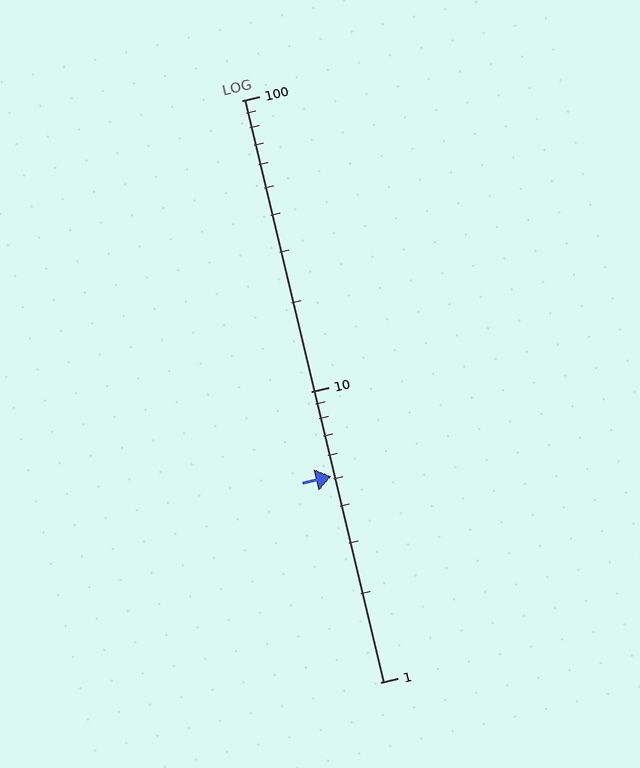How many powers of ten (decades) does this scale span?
The scale spans 2 decades, from 1 to 100.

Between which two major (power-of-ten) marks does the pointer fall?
The pointer is between 1 and 10.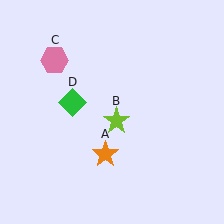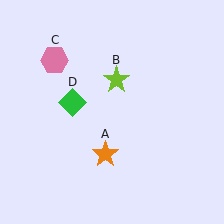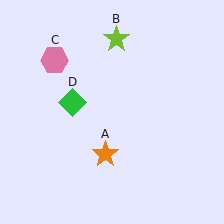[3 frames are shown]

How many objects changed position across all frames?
1 object changed position: lime star (object B).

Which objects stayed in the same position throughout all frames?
Orange star (object A) and pink hexagon (object C) and green diamond (object D) remained stationary.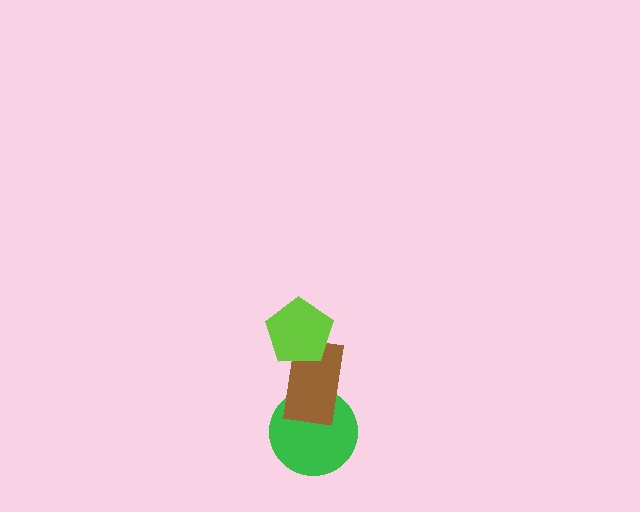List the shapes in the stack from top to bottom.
From top to bottom: the lime pentagon, the brown rectangle, the green circle.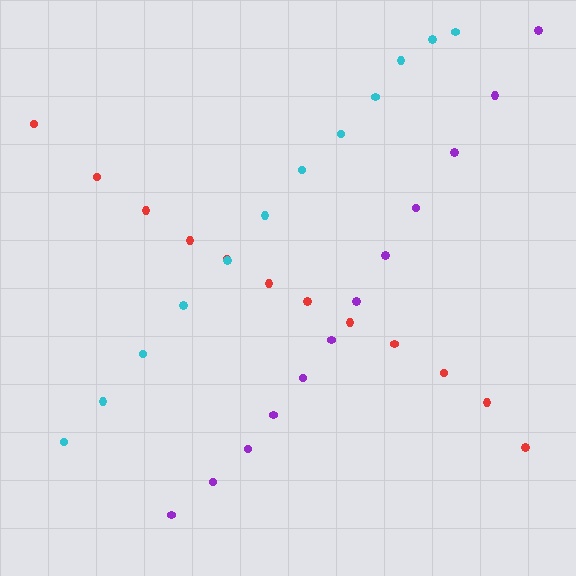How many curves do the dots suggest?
There are 3 distinct paths.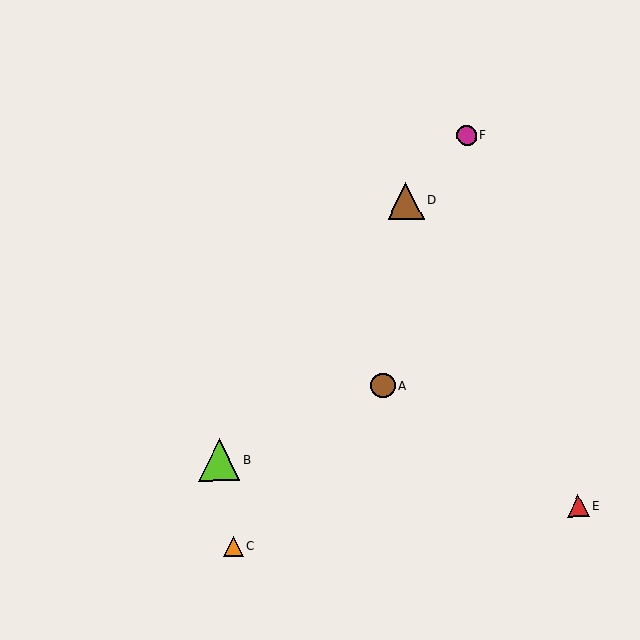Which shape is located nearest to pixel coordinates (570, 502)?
The red triangle (labeled E) at (578, 506) is nearest to that location.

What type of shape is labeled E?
Shape E is a red triangle.